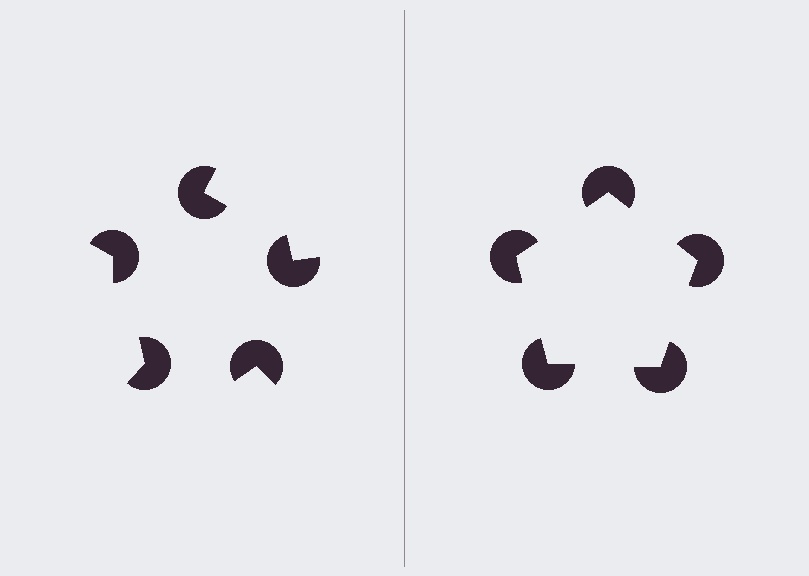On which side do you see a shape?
An illusory pentagon appears on the right side. On the left side the wedge cuts are rotated, so no coherent shape forms.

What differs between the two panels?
The pac-man discs are positioned identically on both sides; only the wedge orientations differ. On the right they align to a pentagon; on the left they are misaligned.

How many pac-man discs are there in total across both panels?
10 — 5 on each side.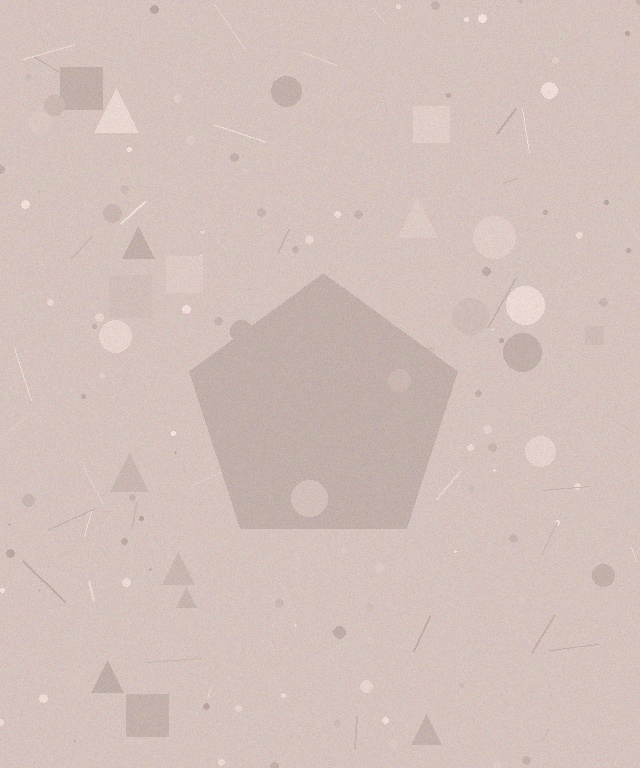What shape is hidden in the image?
A pentagon is hidden in the image.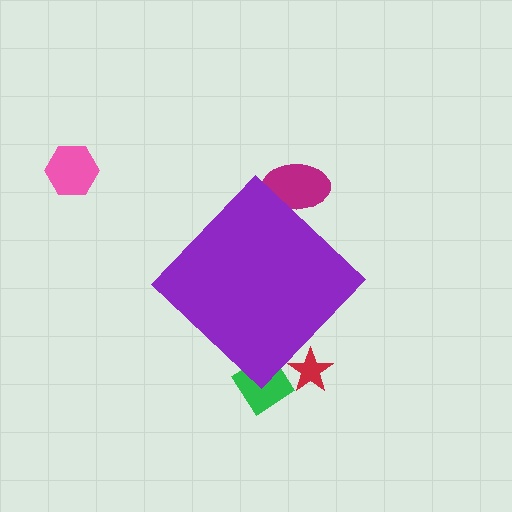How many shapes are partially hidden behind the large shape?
3 shapes are partially hidden.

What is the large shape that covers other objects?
A purple diamond.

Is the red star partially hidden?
Yes, the red star is partially hidden behind the purple diamond.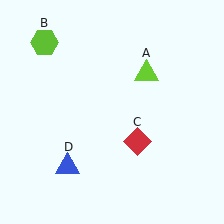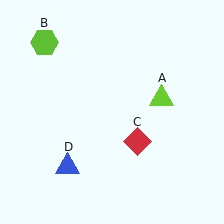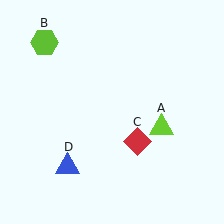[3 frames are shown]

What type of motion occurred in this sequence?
The lime triangle (object A) rotated clockwise around the center of the scene.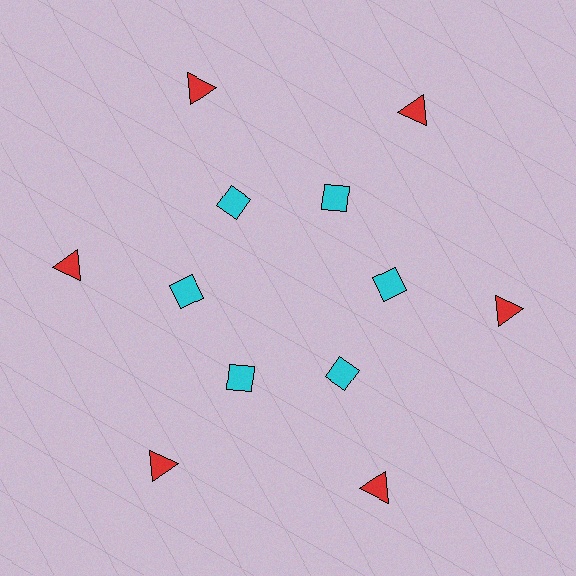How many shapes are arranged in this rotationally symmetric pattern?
There are 12 shapes, arranged in 6 groups of 2.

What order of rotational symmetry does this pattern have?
This pattern has 6-fold rotational symmetry.